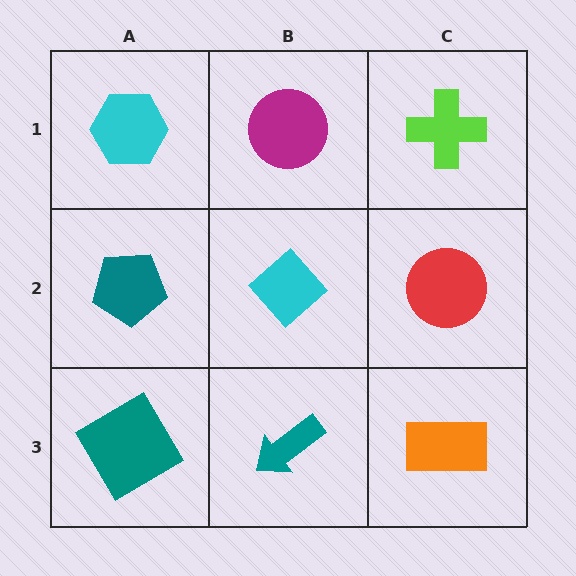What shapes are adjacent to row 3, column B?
A cyan diamond (row 2, column B), a teal diamond (row 3, column A), an orange rectangle (row 3, column C).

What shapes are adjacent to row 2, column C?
A lime cross (row 1, column C), an orange rectangle (row 3, column C), a cyan diamond (row 2, column B).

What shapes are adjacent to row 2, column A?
A cyan hexagon (row 1, column A), a teal diamond (row 3, column A), a cyan diamond (row 2, column B).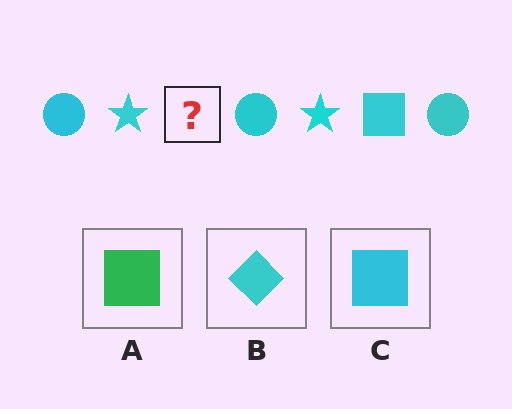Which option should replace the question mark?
Option C.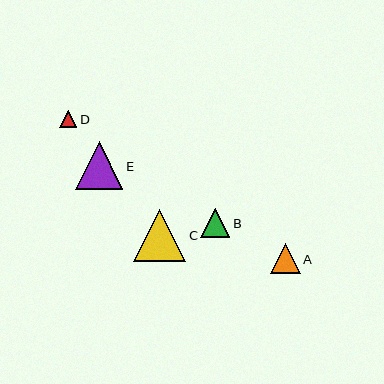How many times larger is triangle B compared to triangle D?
Triangle B is approximately 1.7 times the size of triangle D.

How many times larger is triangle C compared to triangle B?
Triangle C is approximately 1.8 times the size of triangle B.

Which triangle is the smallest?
Triangle D is the smallest with a size of approximately 17 pixels.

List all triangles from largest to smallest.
From largest to smallest: C, E, A, B, D.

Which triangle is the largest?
Triangle C is the largest with a size of approximately 52 pixels.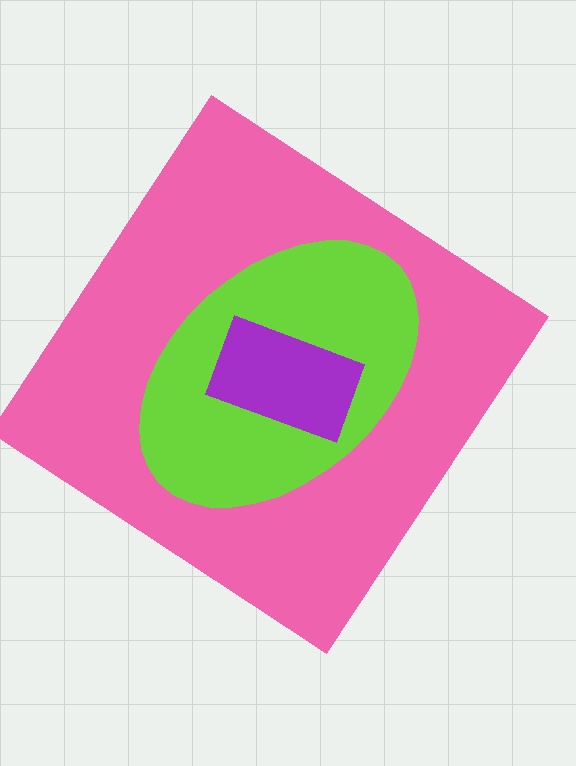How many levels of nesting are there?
3.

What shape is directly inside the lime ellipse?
The purple rectangle.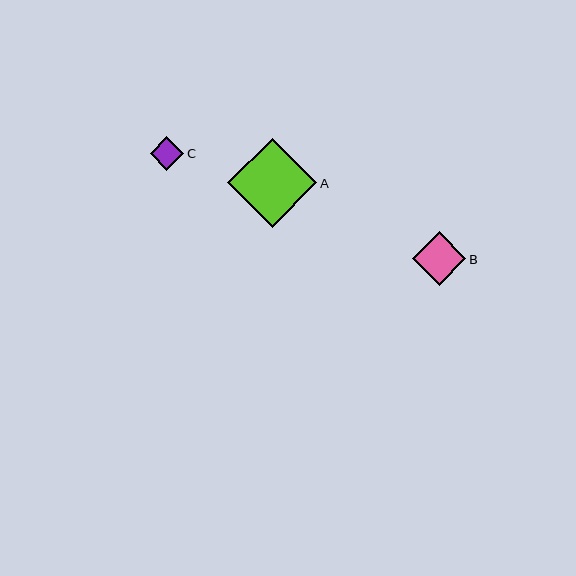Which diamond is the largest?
Diamond A is the largest with a size of approximately 89 pixels.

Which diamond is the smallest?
Diamond C is the smallest with a size of approximately 34 pixels.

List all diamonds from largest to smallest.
From largest to smallest: A, B, C.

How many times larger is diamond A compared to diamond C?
Diamond A is approximately 2.7 times the size of diamond C.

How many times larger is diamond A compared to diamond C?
Diamond A is approximately 2.7 times the size of diamond C.